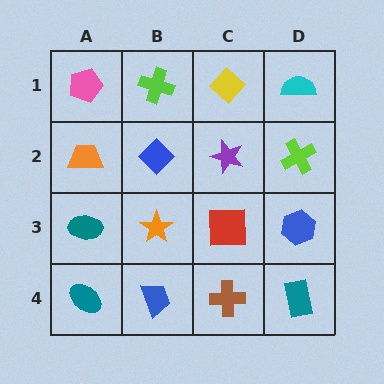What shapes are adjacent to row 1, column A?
An orange trapezoid (row 2, column A), a lime cross (row 1, column B).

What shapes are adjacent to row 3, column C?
A purple star (row 2, column C), a brown cross (row 4, column C), an orange star (row 3, column B), a blue hexagon (row 3, column D).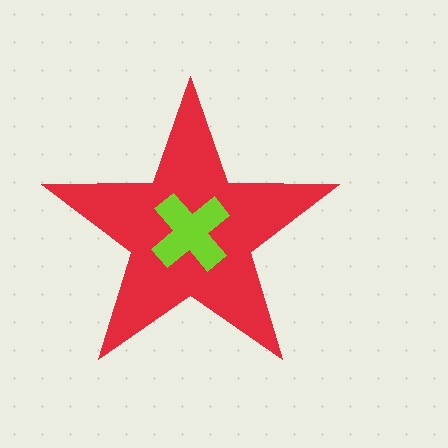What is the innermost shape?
The lime cross.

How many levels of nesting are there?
2.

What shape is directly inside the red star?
The lime cross.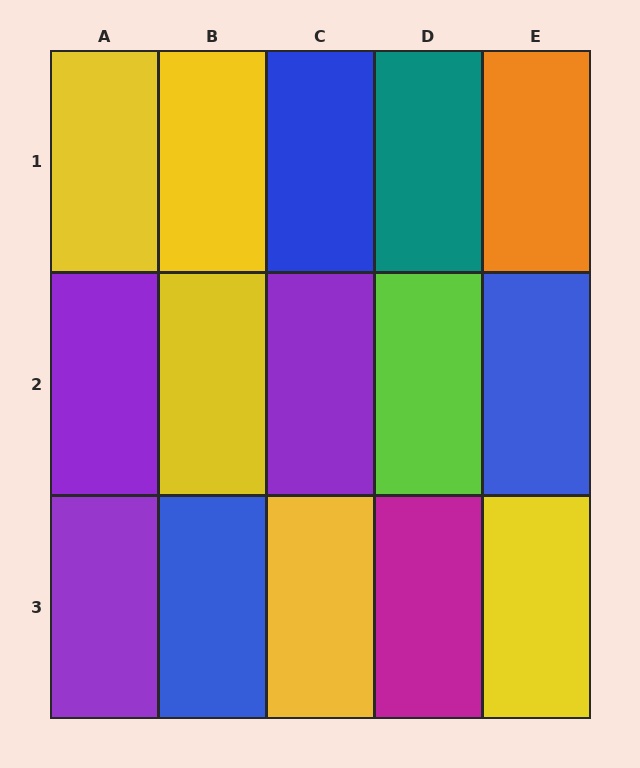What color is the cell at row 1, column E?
Orange.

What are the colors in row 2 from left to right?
Purple, yellow, purple, lime, blue.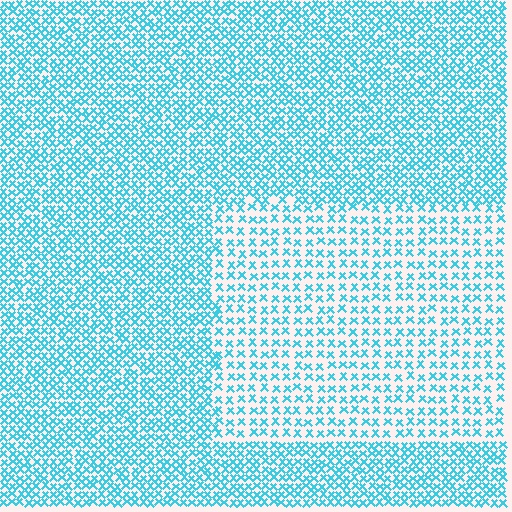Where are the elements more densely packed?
The elements are more densely packed outside the rectangle boundary.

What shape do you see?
I see a rectangle.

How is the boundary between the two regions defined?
The boundary is defined by a change in element density (approximately 1.9x ratio). All elements are the same color, size, and shape.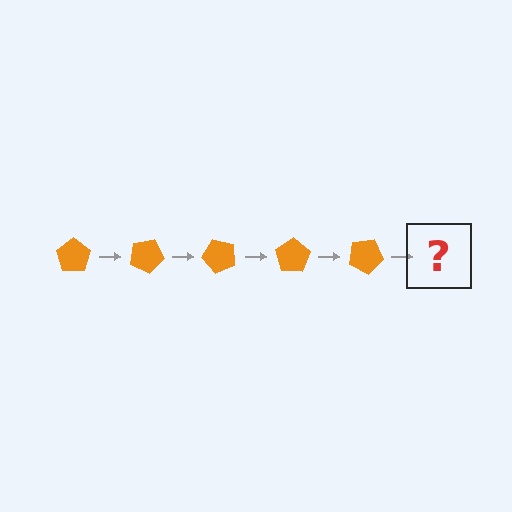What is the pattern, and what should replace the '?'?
The pattern is that the pentagon rotates 25 degrees each step. The '?' should be an orange pentagon rotated 125 degrees.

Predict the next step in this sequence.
The next step is an orange pentagon rotated 125 degrees.